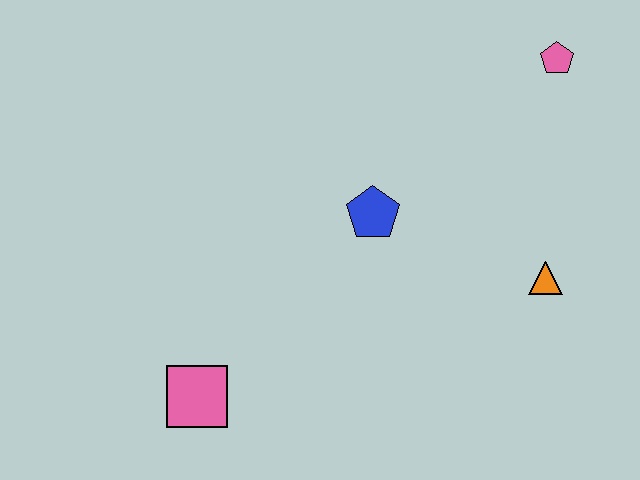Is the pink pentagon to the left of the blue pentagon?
No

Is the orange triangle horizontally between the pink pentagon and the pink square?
Yes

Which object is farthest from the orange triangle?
The pink square is farthest from the orange triangle.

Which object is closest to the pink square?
The blue pentagon is closest to the pink square.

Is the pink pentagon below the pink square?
No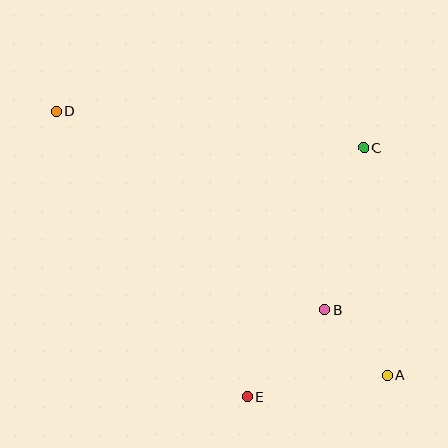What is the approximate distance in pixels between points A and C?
The distance between A and C is approximately 229 pixels.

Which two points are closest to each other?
Points A and B are closest to each other.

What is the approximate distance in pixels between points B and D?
The distance between B and D is approximately 334 pixels.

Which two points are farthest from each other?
Points A and D are farthest from each other.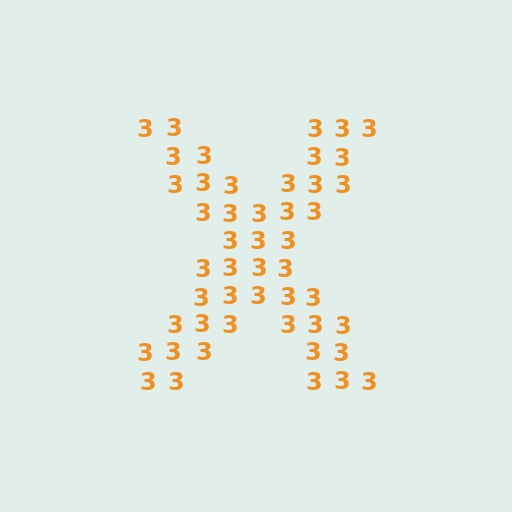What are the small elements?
The small elements are digit 3's.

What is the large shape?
The large shape is the letter X.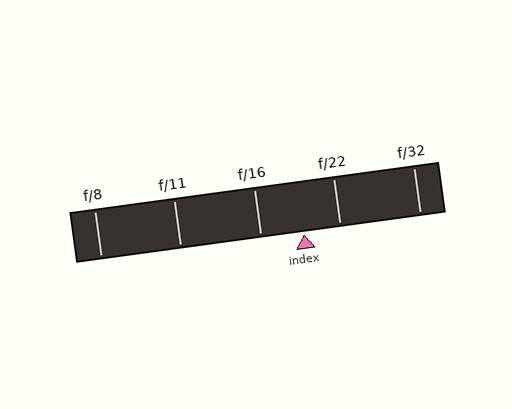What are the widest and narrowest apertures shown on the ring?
The widest aperture shown is f/8 and the narrowest is f/32.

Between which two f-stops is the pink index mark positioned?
The index mark is between f/16 and f/22.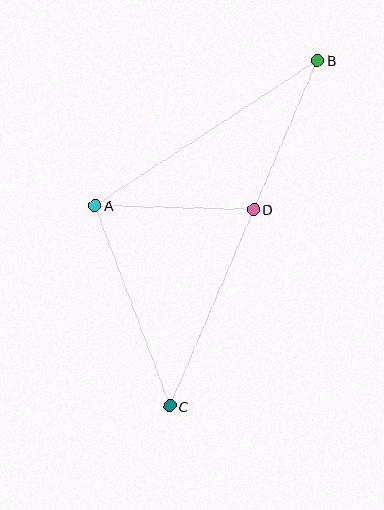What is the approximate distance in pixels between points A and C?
The distance between A and C is approximately 214 pixels.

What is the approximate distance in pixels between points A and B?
The distance between A and B is approximately 265 pixels.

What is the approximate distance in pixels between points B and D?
The distance between B and D is approximately 162 pixels.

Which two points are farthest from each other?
Points B and C are farthest from each other.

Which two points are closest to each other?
Points A and D are closest to each other.